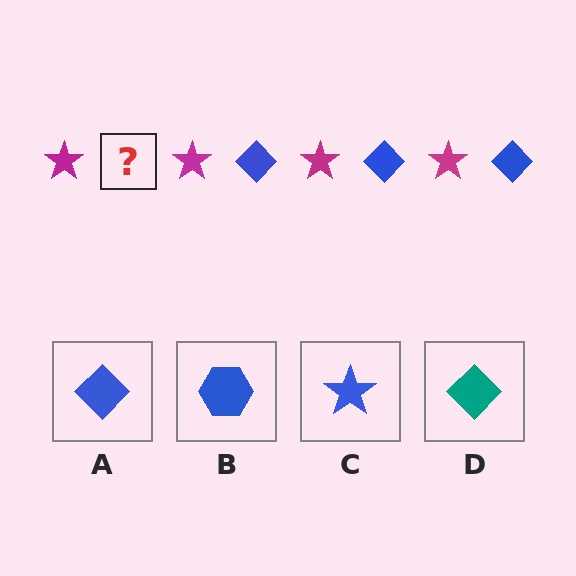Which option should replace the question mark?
Option A.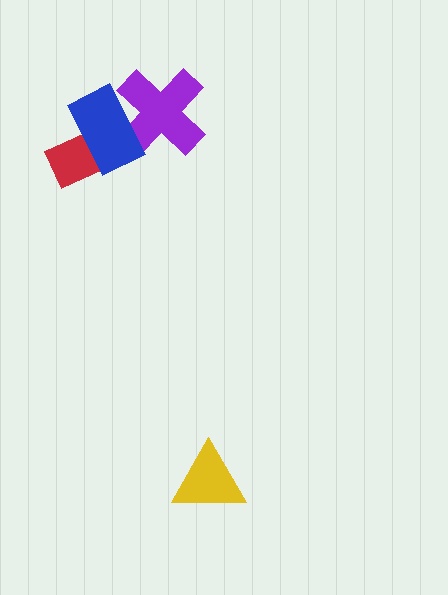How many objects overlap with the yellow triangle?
0 objects overlap with the yellow triangle.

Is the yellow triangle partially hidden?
No, no other shape covers it.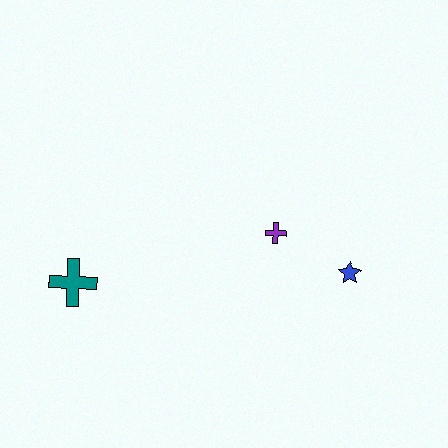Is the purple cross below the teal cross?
No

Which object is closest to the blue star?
The purple cross is closest to the blue star.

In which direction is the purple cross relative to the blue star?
The purple cross is to the left of the blue star.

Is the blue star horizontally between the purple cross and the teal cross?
No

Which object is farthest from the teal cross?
The blue star is farthest from the teal cross.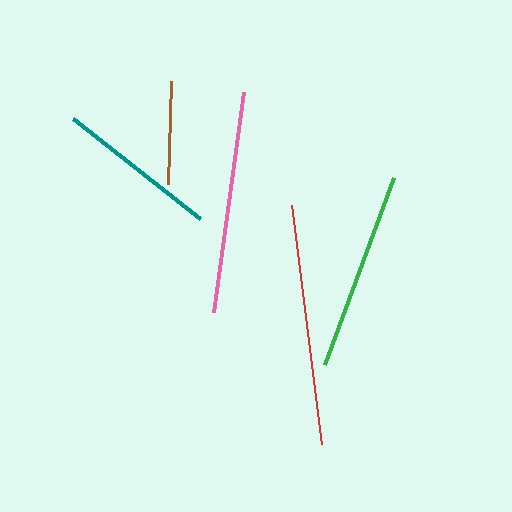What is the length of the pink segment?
The pink segment is approximately 222 pixels long.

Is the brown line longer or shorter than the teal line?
The teal line is longer than the brown line.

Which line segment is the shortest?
The brown line is the shortest at approximately 103 pixels.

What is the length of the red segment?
The red segment is approximately 240 pixels long.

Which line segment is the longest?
The red line is the longest at approximately 240 pixels.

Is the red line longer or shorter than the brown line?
The red line is longer than the brown line.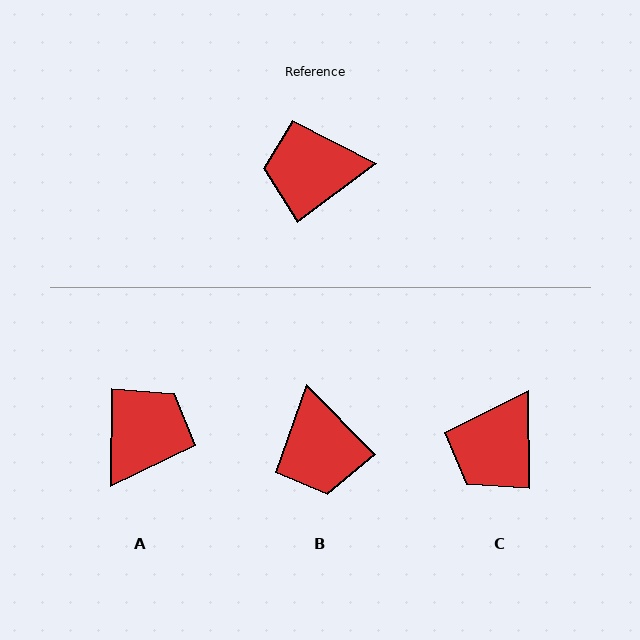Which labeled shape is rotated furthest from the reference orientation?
A, about 127 degrees away.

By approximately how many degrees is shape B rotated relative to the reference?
Approximately 98 degrees counter-clockwise.